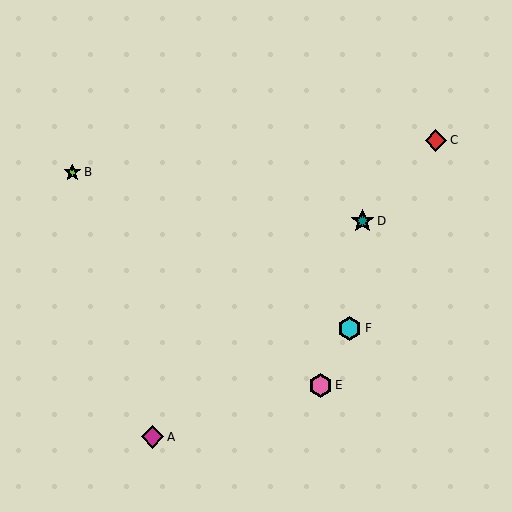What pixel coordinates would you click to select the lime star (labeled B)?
Click at (72, 173) to select the lime star B.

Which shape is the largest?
The cyan hexagon (labeled F) is the largest.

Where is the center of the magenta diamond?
The center of the magenta diamond is at (153, 437).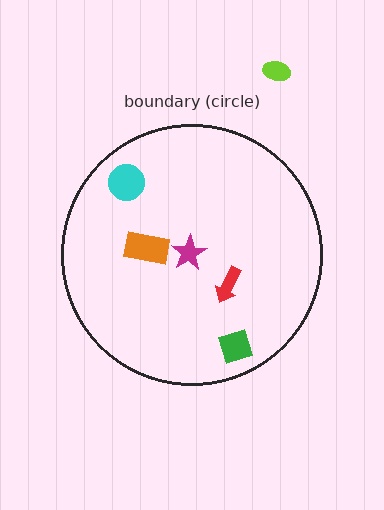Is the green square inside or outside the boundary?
Inside.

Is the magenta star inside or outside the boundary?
Inside.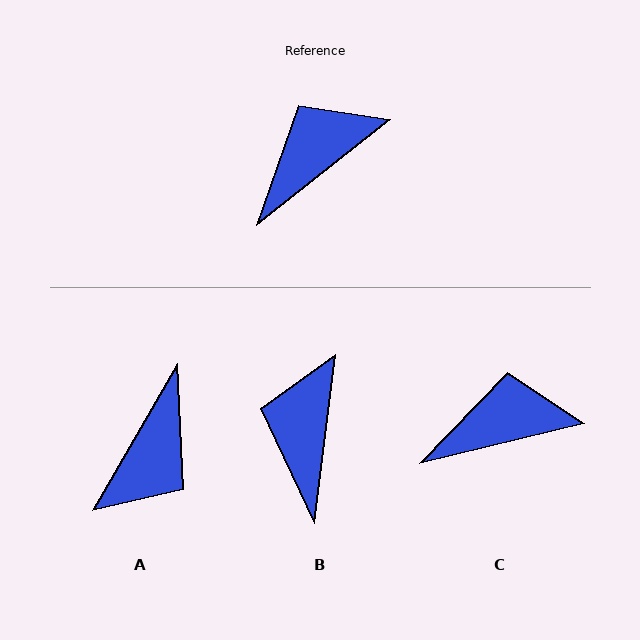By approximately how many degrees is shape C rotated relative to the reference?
Approximately 25 degrees clockwise.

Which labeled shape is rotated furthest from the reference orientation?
A, about 158 degrees away.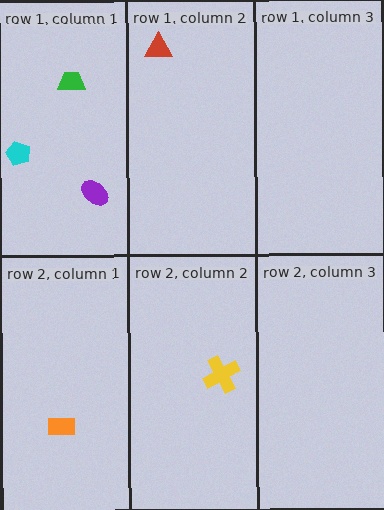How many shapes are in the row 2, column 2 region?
1.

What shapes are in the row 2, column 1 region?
The orange rectangle.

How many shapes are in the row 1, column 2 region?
1.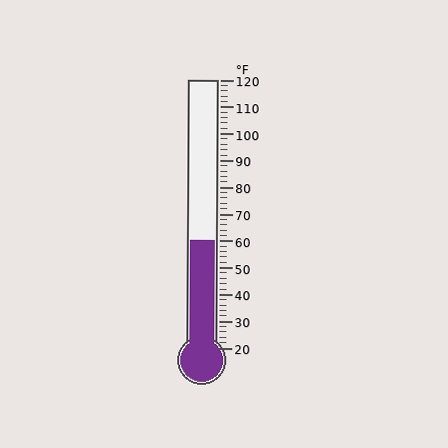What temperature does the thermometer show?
The thermometer shows approximately 60°F.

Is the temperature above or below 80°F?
The temperature is below 80°F.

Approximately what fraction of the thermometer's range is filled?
The thermometer is filled to approximately 40% of its range.